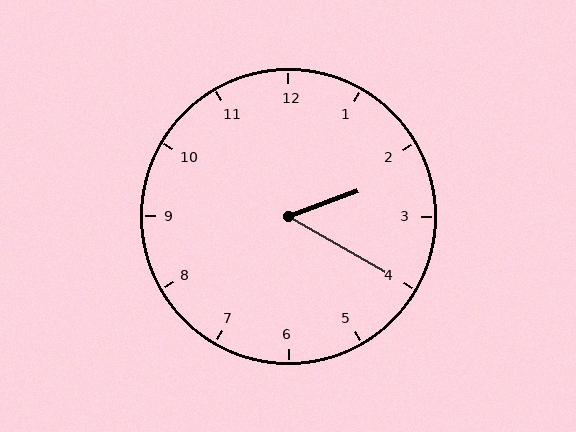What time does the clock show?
2:20.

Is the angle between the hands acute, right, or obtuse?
It is acute.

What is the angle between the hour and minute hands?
Approximately 50 degrees.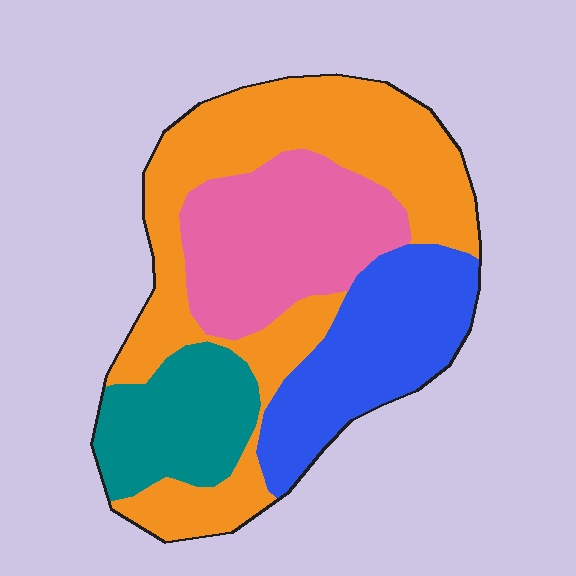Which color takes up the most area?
Orange, at roughly 40%.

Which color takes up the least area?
Teal, at roughly 15%.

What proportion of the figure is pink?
Pink takes up between a sixth and a third of the figure.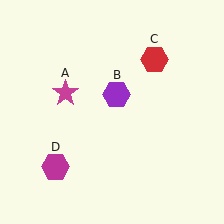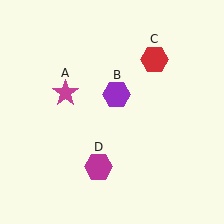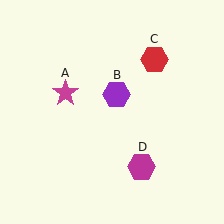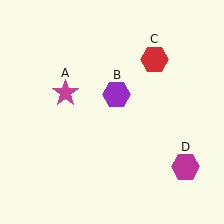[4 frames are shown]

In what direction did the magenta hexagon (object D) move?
The magenta hexagon (object D) moved right.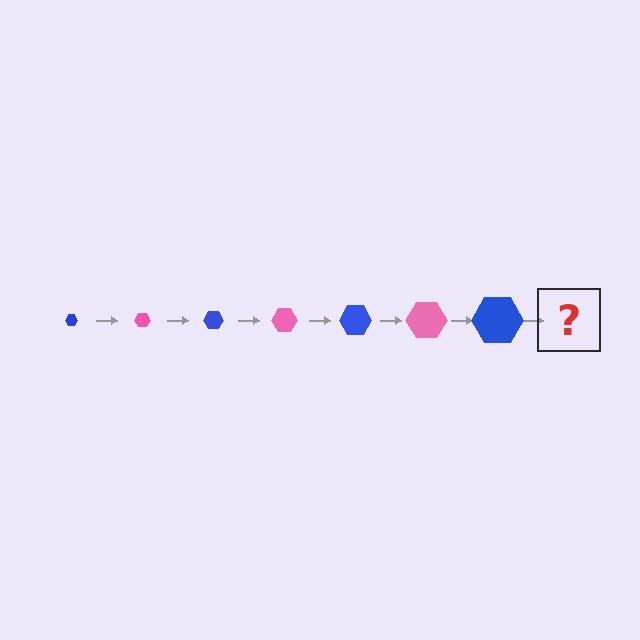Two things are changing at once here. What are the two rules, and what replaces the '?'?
The two rules are that the hexagon grows larger each step and the color cycles through blue and pink. The '?' should be a pink hexagon, larger than the previous one.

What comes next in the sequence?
The next element should be a pink hexagon, larger than the previous one.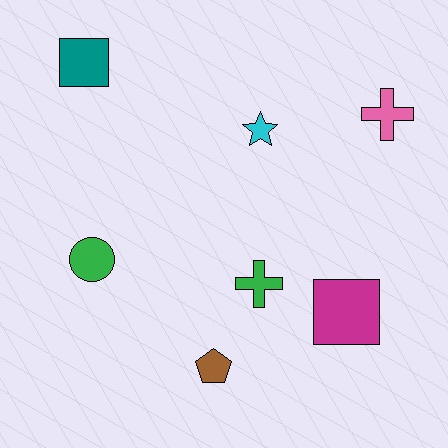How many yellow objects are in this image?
There are no yellow objects.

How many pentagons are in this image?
There is 1 pentagon.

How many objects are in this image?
There are 7 objects.